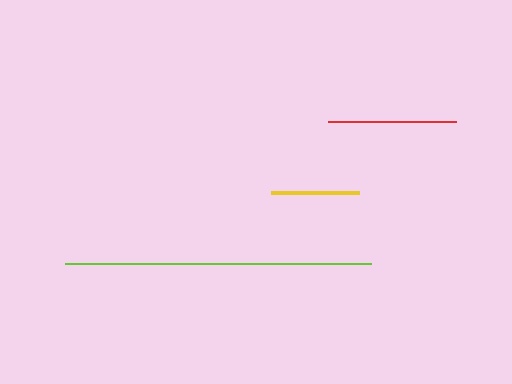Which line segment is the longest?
The lime line is the longest at approximately 306 pixels.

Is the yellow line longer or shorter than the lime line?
The lime line is longer than the yellow line.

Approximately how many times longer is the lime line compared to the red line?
The lime line is approximately 2.4 times the length of the red line.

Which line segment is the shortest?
The yellow line is the shortest at approximately 88 pixels.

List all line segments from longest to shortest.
From longest to shortest: lime, red, yellow.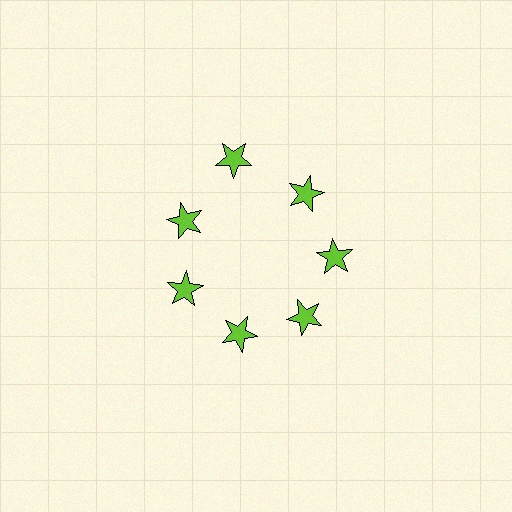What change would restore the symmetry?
The symmetry would be restored by moving it inward, back onto the ring so that all 7 stars sit at equal angles and equal distance from the center.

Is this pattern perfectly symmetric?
No. The 7 lime stars are arranged in a ring, but one element near the 12 o'clock position is pushed outward from the center, breaking the 7-fold rotational symmetry.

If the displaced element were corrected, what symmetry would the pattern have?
It would have 7-fold rotational symmetry — the pattern would map onto itself every 51 degrees.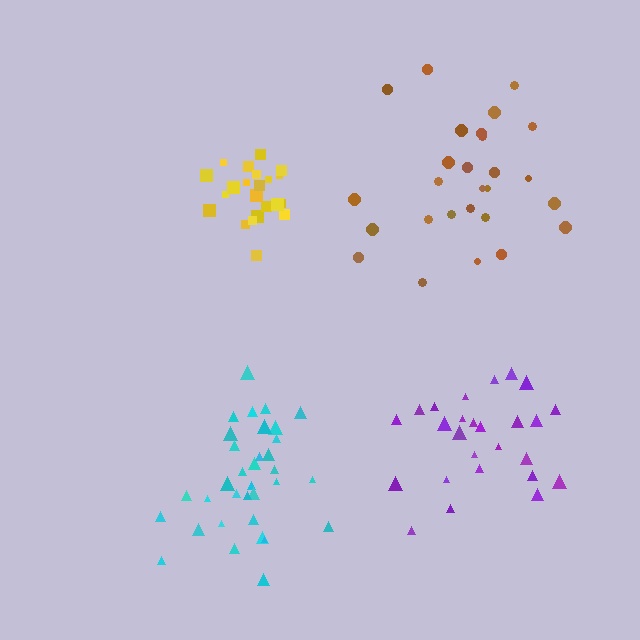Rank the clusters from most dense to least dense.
yellow, cyan, brown, purple.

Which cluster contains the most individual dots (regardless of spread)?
Cyan (34).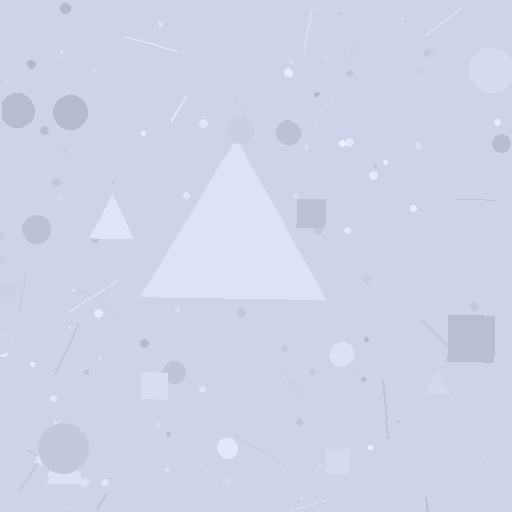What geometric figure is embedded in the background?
A triangle is embedded in the background.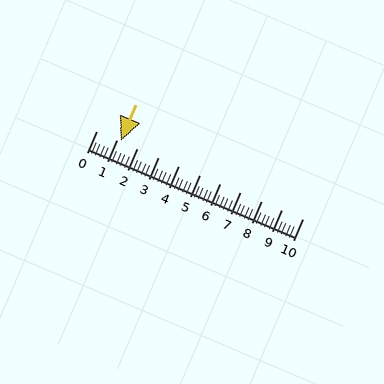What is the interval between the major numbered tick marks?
The major tick marks are spaced 1 units apart.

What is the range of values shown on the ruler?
The ruler shows values from 0 to 10.